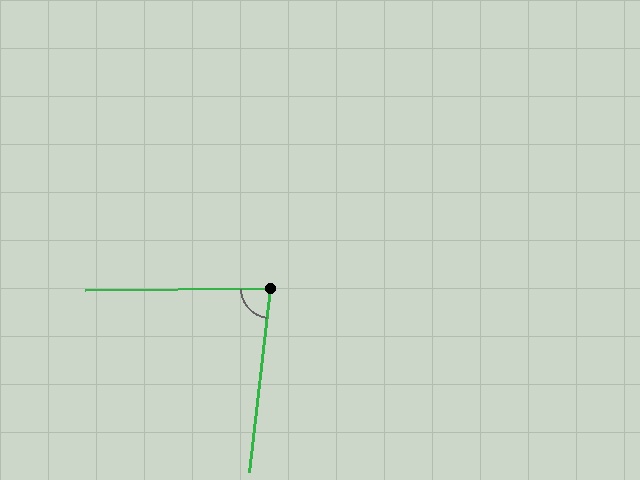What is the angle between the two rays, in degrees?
Approximately 83 degrees.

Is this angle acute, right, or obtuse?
It is acute.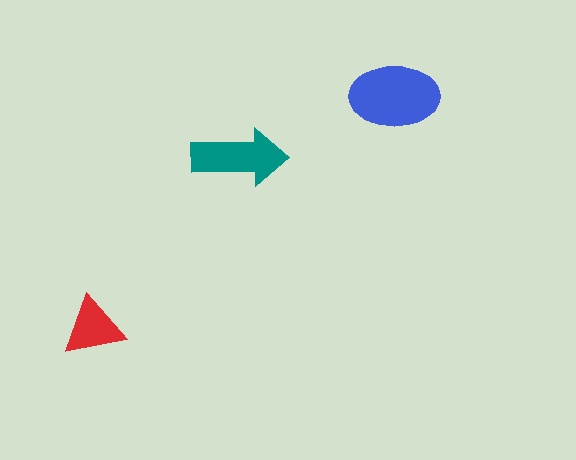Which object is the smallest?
The red triangle.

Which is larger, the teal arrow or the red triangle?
The teal arrow.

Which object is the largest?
The blue ellipse.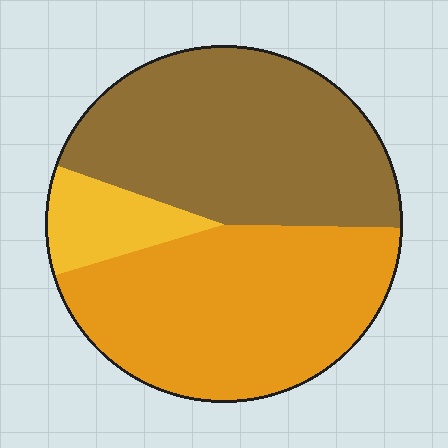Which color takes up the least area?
Yellow, at roughly 10%.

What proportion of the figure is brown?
Brown covers 45% of the figure.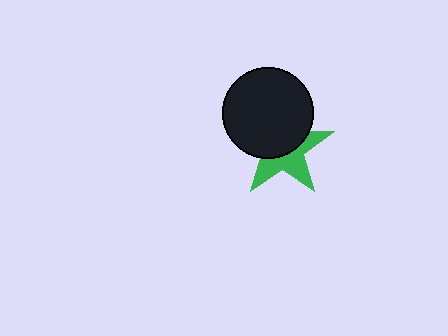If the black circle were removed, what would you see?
You would see the complete green star.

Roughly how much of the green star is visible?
About half of it is visible (roughly 46%).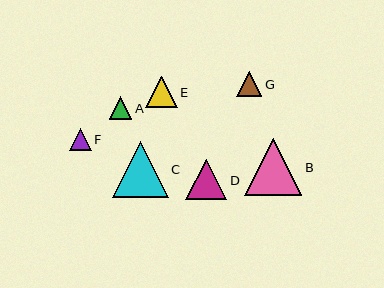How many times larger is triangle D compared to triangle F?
Triangle D is approximately 1.9 times the size of triangle F.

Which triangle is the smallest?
Triangle F is the smallest with a size of approximately 22 pixels.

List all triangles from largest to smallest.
From largest to smallest: B, C, D, E, G, A, F.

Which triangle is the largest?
Triangle B is the largest with a size of approximately 57 pixels.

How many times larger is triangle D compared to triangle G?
Triangle D is approximately 1.6 times the size of triangle G.